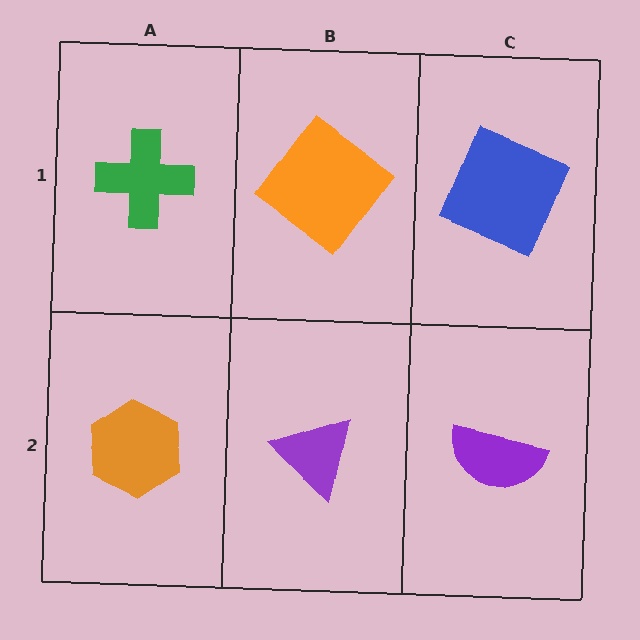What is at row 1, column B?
An orange diamond.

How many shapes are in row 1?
3 shapes.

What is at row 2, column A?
An orange hexagon.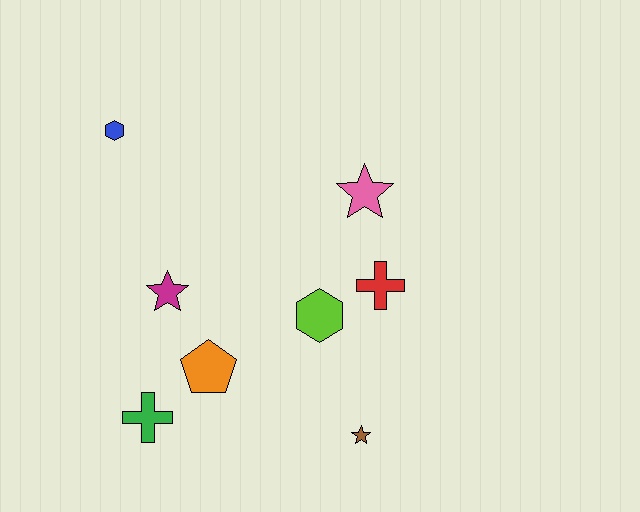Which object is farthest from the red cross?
The blue hexagon is farthest from the red cross.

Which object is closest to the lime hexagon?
The red cross is closest to the lime hexagon.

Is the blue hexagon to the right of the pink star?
No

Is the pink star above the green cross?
Yes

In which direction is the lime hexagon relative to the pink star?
The lime hexagon is below the pink star.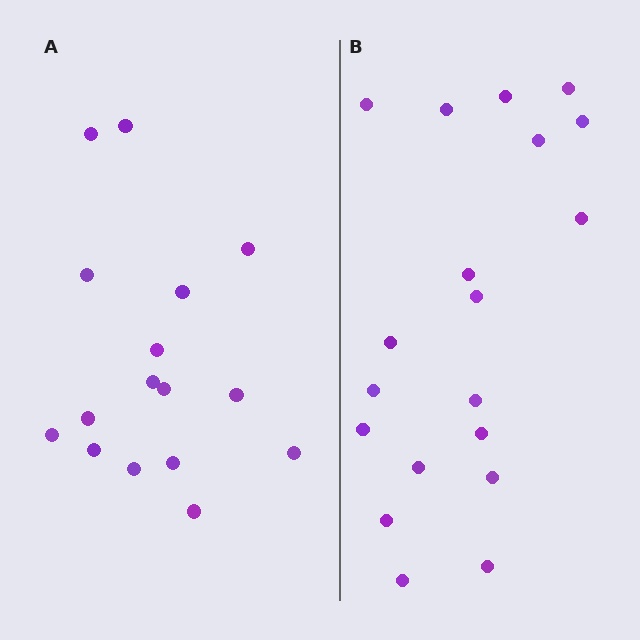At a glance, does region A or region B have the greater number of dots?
Region B (the right region) has more dots.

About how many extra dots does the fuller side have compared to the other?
Region B has just a few more — roughly 2 or 3 more dots than region A.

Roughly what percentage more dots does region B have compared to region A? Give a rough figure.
About 20% more.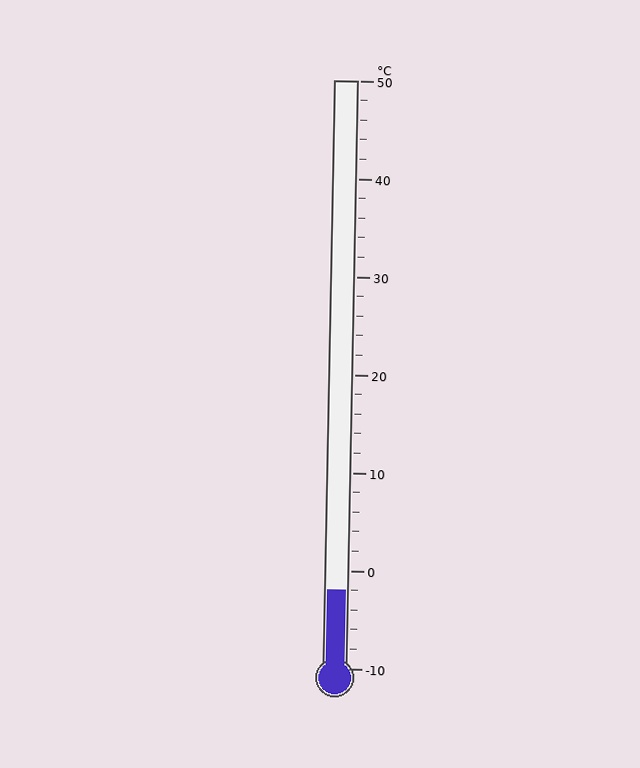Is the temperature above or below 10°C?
The temperature is below 10°C.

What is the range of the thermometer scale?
The thermometer scale ranges from -10°C to 50°C.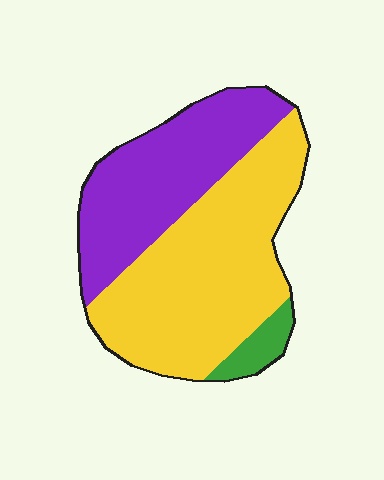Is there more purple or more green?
Purple.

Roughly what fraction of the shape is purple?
Purple takes up between a third and a half of the shape.